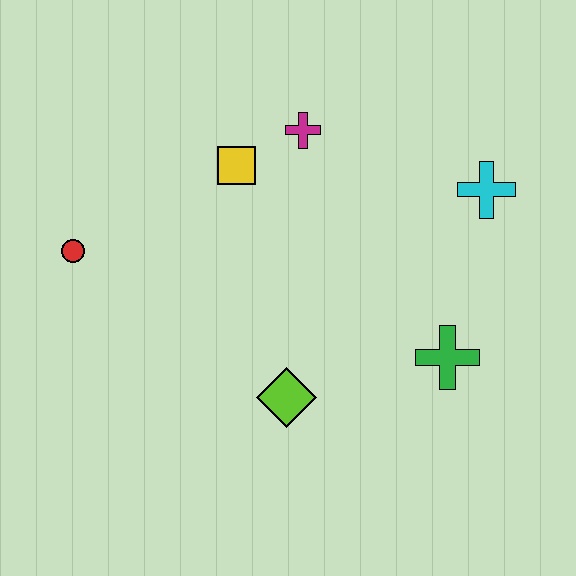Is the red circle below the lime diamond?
No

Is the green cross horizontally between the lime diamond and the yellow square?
No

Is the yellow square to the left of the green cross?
Yes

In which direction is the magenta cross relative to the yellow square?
The magenta cross is to the right of the yellow square.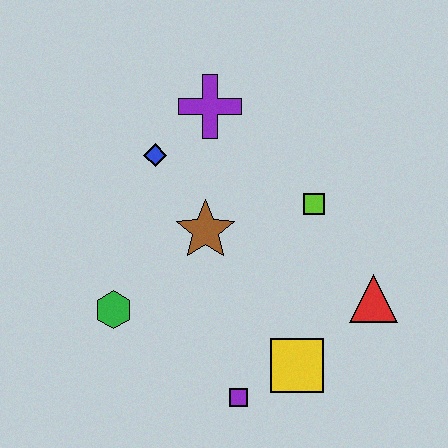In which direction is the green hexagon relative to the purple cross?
The green hexagon is below the purple cross.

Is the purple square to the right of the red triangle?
No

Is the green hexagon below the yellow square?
No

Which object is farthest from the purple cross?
The purple square is farthest from the purple cross.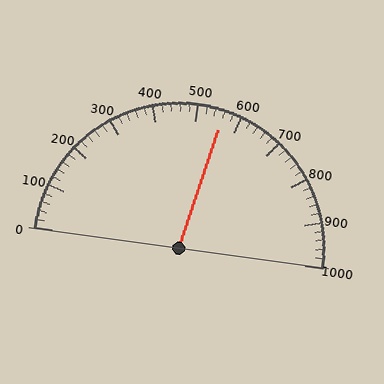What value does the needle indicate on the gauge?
The needle indicates approximately 560.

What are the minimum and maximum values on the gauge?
The gauge ranges from 0 to 1000.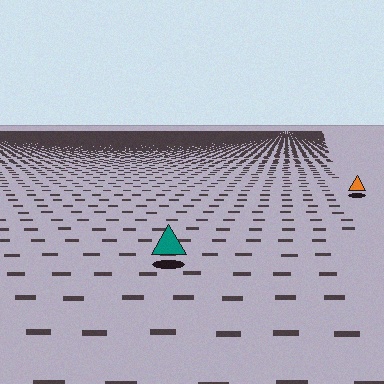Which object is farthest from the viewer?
The orange triangle is farthest from the viewer. It appears smaller and the ground texture around it is denser.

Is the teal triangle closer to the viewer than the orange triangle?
Yes. The teal triangle is closer — you can tell from the texture gradient: the ground texture is coarser near it.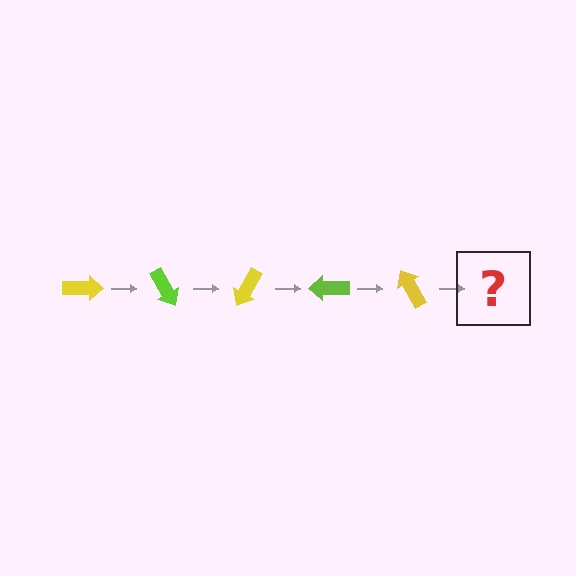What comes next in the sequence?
The next element should be a lime arrow, rotated 300 degrees from the start.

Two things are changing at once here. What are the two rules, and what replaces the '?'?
The two rules are that it rotates 60 degrees each step and the color cycles through yellow and lime. The '?' should be a lime arrow, rotated 300 degrees from the start.